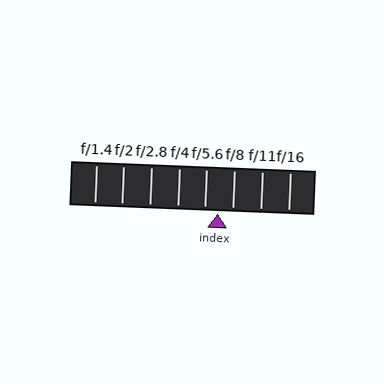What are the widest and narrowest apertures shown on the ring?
The widest aperture shown is f/1.4 and the narrowest is f/16.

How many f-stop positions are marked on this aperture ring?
There are 8 f-stop positions marked.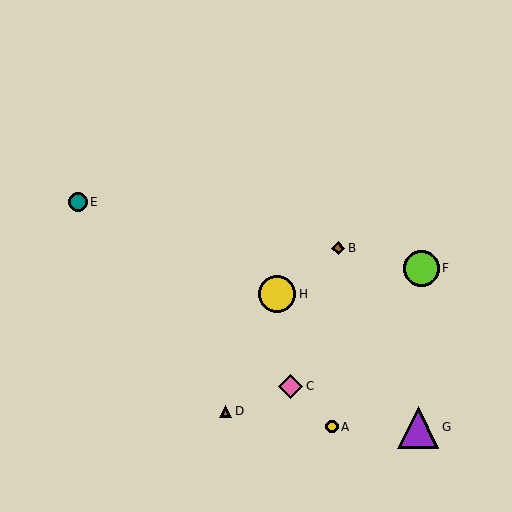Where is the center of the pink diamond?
The center of the pink diamond is at (290, 386).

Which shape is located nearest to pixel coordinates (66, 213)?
The teal circle (labeled E) at (78, 202) is nearest to that location.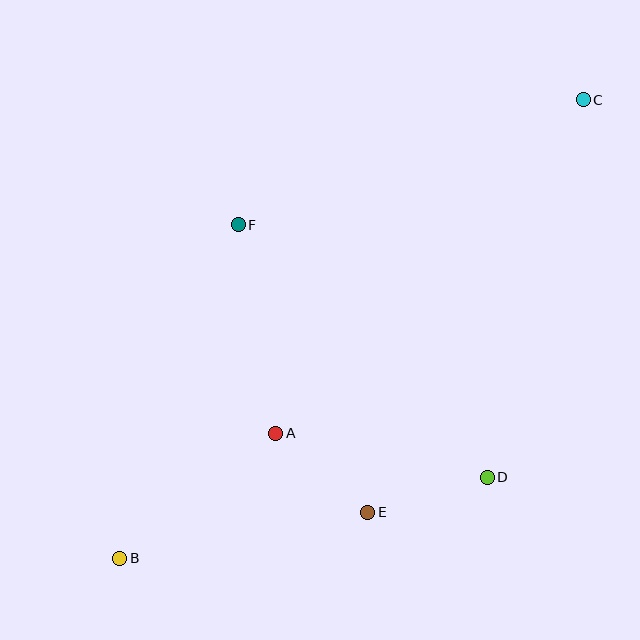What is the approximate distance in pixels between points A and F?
The distance between A and F is approximately 212 pixels.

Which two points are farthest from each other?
Points B and C are farthest from each other.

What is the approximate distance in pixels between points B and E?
The distance between B and E is approximately 252 pixels.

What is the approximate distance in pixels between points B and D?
The distance between B and D is approximately 376 pixels.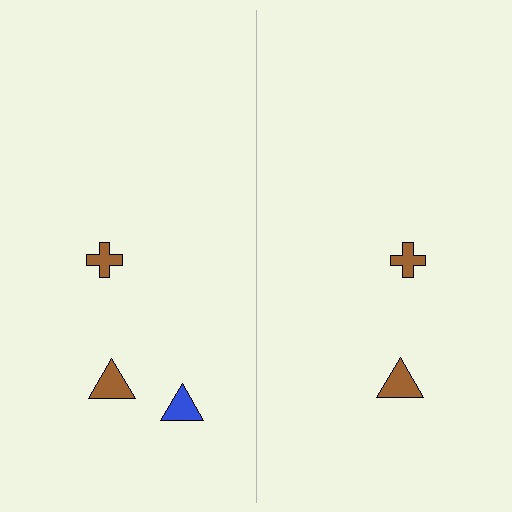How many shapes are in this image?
There are 5 shapes in this image.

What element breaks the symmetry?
A blue triangle is missing from the right side.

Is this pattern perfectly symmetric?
No, the pattern is not perfectly symmetric. A blue triangle is missing from the right side.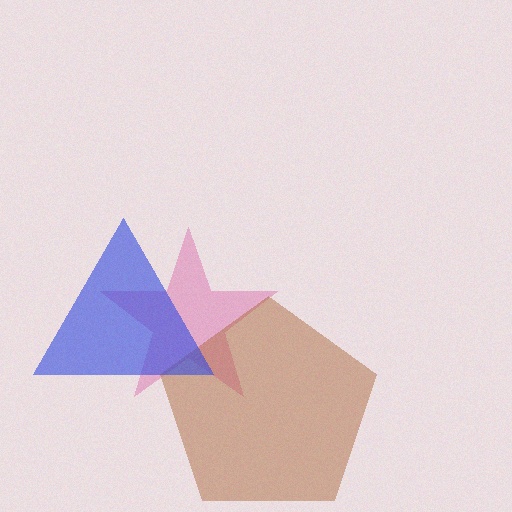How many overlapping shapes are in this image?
There are 3 overlapping shapes in the image.